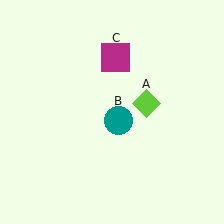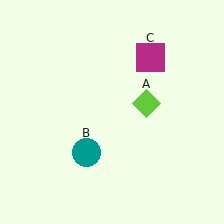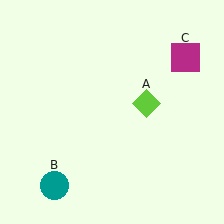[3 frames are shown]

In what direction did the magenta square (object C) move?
The magenta square (object C) moved right.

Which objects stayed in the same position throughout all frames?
Lime diamond (object A) remained stationary.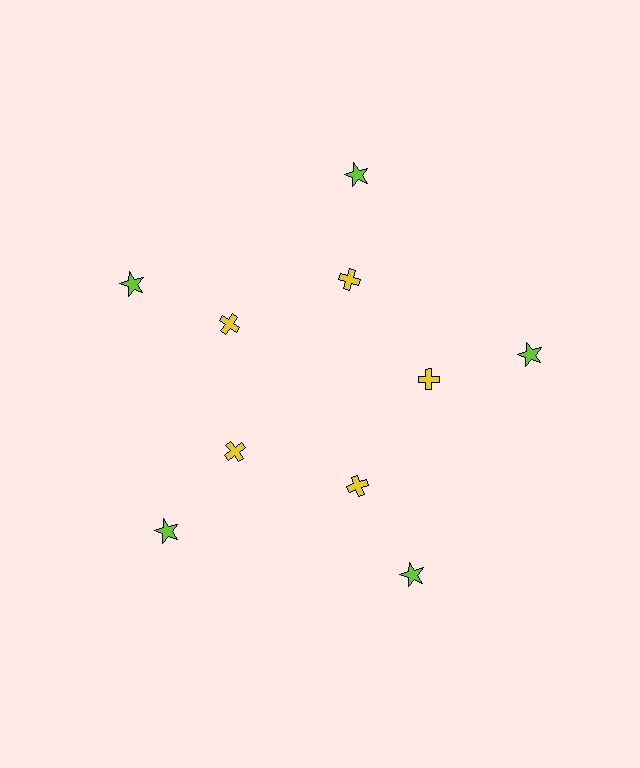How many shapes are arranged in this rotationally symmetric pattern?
There are 10 shapes, arranged in 5 groups of 2.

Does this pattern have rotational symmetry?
Yes, this pattern has 5-fold rotational symmetry. It looks the same after rotating 72 degrees around the center.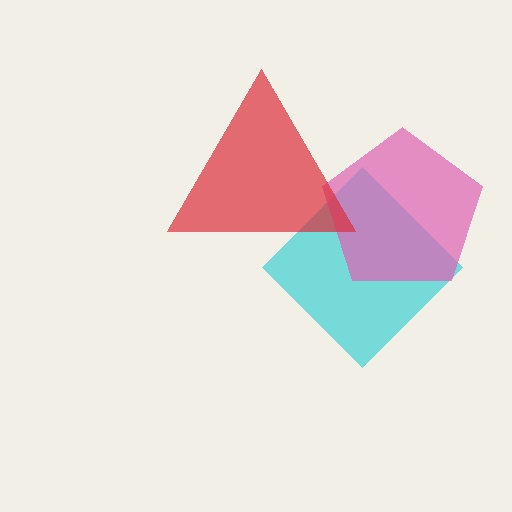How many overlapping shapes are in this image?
There are 3 overlapping shapes in the image.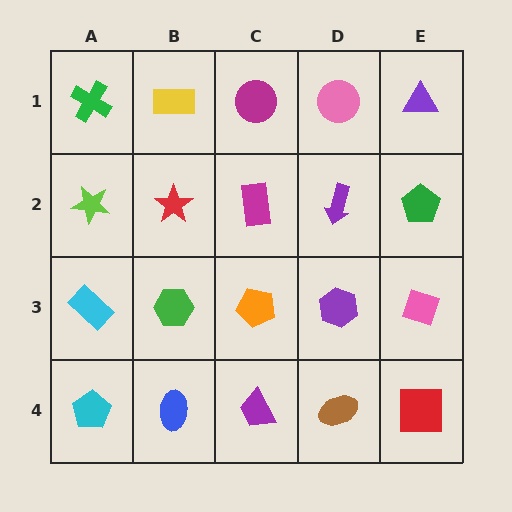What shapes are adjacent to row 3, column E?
A green pentagon (row 2, column E), a red square (row 4, column E), a purple hexagon (row 3, column D).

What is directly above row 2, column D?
A pink circle.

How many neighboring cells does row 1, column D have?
3.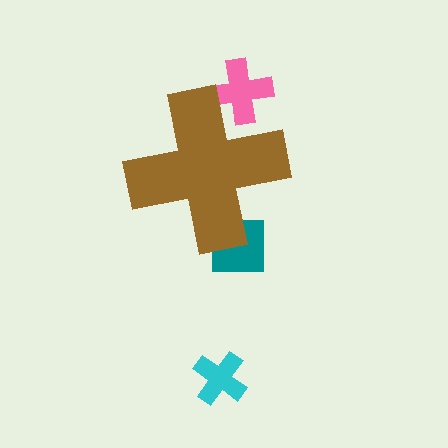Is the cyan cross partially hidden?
No, the cyan cross is fully visible.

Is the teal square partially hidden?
Yes, the teal square is partially hidden behind the brown cross.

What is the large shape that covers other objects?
A brown cross.